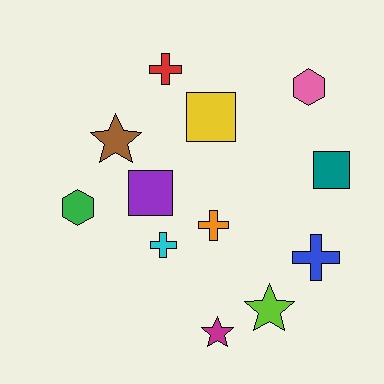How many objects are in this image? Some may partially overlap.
There are 12 objects.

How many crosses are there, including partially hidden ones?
There are 4 crosses.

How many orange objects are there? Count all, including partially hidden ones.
There is 1 orange object.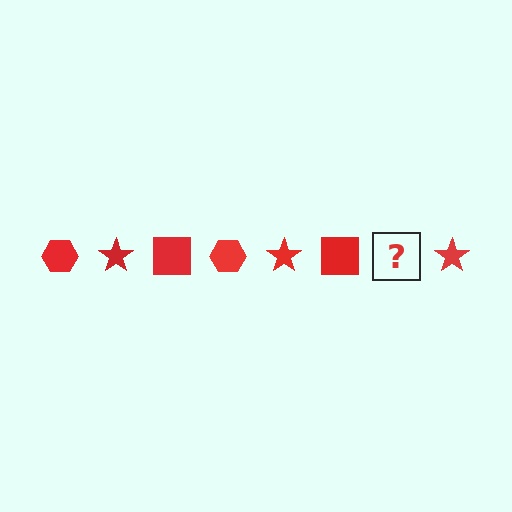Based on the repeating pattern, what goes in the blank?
The blank should be a red hexagon.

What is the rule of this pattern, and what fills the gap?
The rule is that the pattern cycles through hexagon, star, square shapes in red. The gap should be filled with a red hexagon.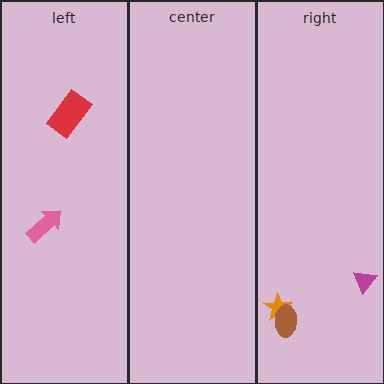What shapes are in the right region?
The magenta triangle, the orange star, the brown ellipse.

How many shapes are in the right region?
3.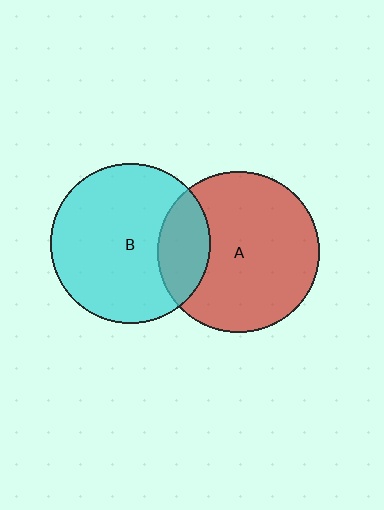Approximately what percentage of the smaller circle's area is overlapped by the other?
Approximately 20%.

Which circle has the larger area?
Circle A (red).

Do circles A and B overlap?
Yes.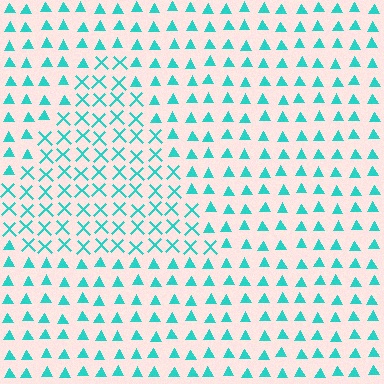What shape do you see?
I see a triangle.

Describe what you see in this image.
The image is filled with small cyan elements arranged in a uniform grid. A triangle-shaped region contains X marks, while the surrounding area contains triangles. The boundary is defined purely by the change in element shape.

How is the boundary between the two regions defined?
The boundary is defined by a change in element shape: X marks inside vs. triangles outside. All elements share the same color and spacing.